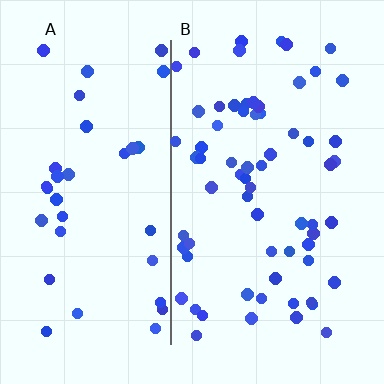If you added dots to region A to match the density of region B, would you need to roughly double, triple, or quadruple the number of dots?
Approximately double.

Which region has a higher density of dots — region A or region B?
B (the right).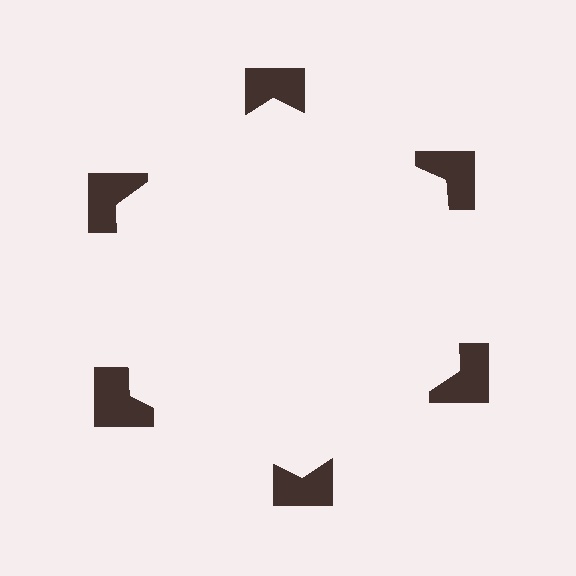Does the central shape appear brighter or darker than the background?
It typically appears slightly brighter than the background, even though no actual brightness change is drawn.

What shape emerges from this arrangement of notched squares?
An illusory hexagon — its edges are inferred from the aligned wedge cuts in the notched squares, not physically drawn.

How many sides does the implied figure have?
6 sides.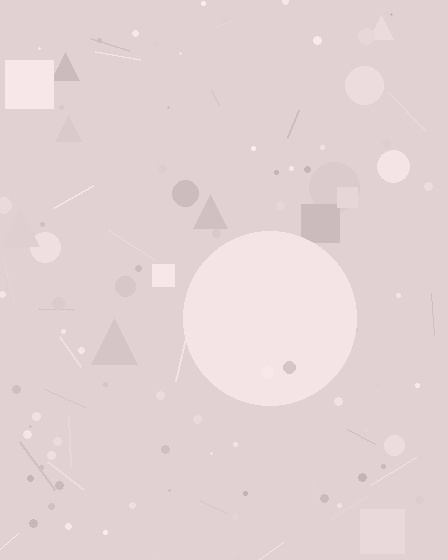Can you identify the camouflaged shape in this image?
The camouflaged shape is a circle.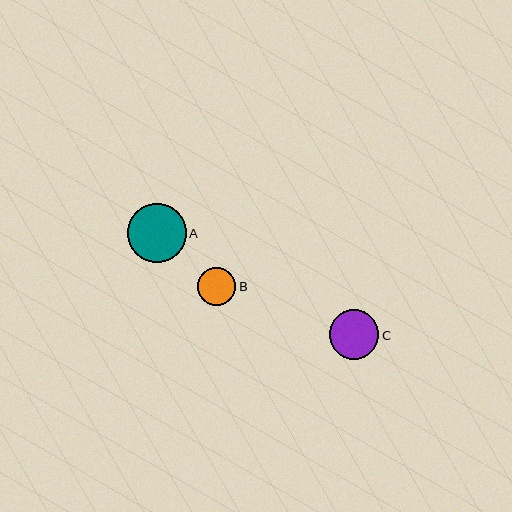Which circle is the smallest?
Circle B is the smallest with a size of approximately 38 pixels.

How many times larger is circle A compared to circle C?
Circle A is approximately 1.2 times the size of circle C.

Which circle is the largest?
Circle A is the largest with a size of approximately 59 pixels.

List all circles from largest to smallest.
From largest to smallest: A, C, B.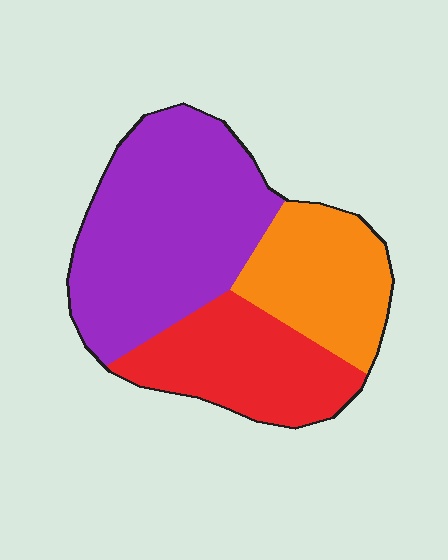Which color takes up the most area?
Purple, at roughly 50%.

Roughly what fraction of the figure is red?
Red covers around 25% of the figure.